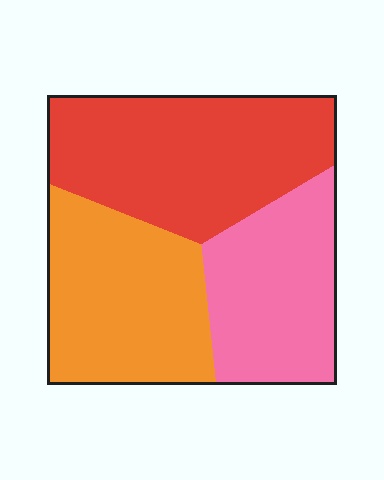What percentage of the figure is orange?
Orange takes up between a quarter and a half of the figure.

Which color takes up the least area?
Pink, at roughly 30%.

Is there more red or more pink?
Red.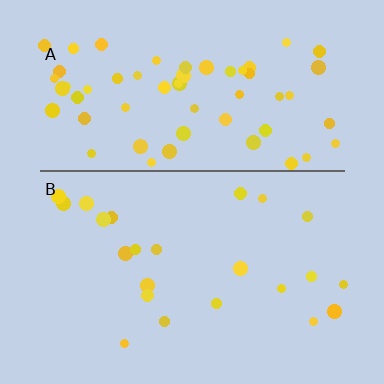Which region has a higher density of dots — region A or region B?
A (the top).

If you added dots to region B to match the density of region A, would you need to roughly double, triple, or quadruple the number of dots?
Approximately triple.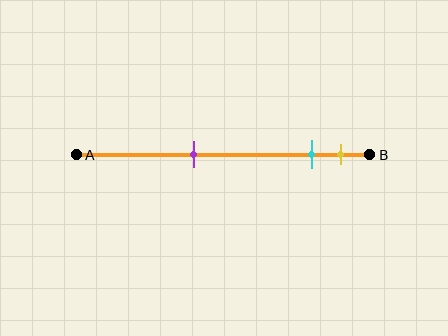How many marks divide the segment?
There are 3 marks dividing the segment.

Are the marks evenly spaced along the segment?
No, the marks are not evenly spaced.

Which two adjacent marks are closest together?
The cyan and yellow marks are the closest adjacent pair.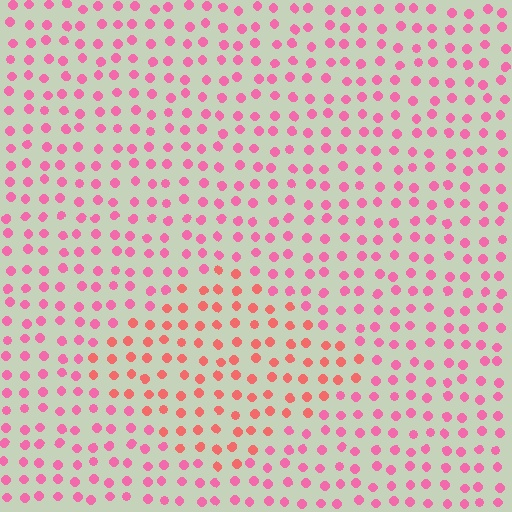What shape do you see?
I see a diamond.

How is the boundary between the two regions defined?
The boundary is defined purely by a slight shift in hue (about 29 degrees). Spacing, size, and orientation are identical on both sides.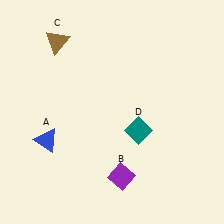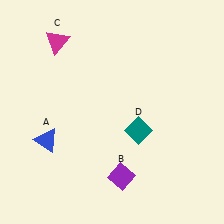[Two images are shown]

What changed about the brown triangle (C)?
In Image 1, C is brown. In Image 2, it changed to magenta.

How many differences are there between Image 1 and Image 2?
There is 1 difference between the two images.